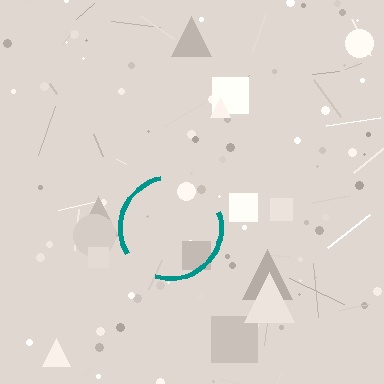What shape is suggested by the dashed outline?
The dashed outline suggests a circle.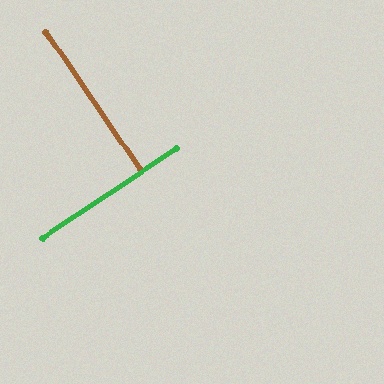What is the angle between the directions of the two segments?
Approximately 89 degrees.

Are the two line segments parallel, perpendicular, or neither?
Perpendicular — they meet at approximately 89°.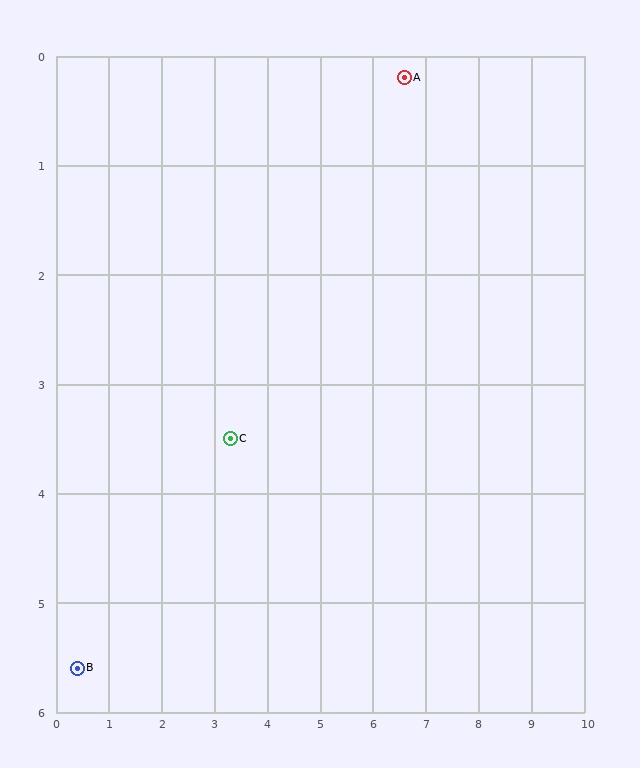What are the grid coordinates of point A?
Point A is at approximately (6.6, 0.2).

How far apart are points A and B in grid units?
Points A and B are about 8.2 grid units apart.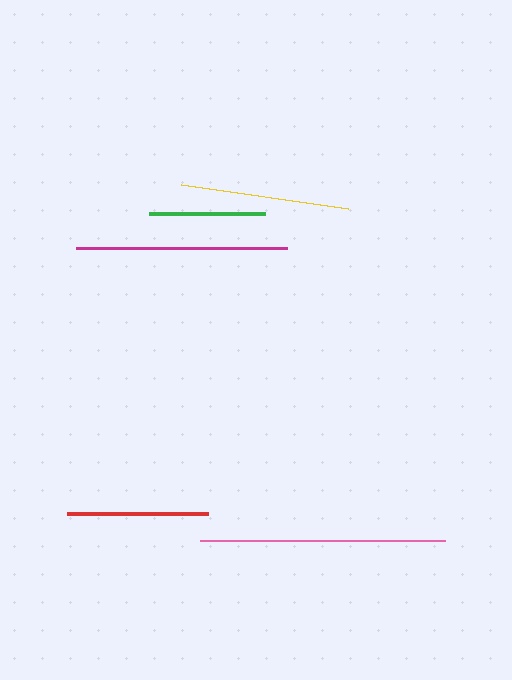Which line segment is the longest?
The pink line is the longest at approximately 245 pixels.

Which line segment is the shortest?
The green line is the shortest at approximately 116 pixels.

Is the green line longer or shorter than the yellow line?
The yellow line is longer than the green line.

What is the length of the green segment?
The green segment is approximately 116 pixels long.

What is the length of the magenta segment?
The magenta segment is approximately 211 pixels long.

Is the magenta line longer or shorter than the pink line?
The pink line is longer than the magenta line.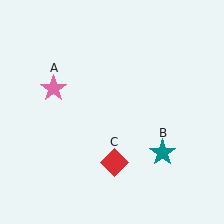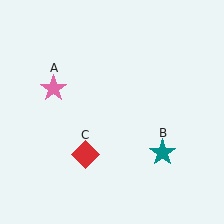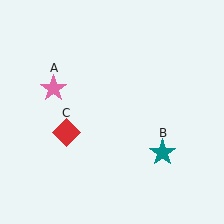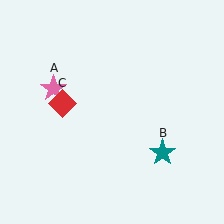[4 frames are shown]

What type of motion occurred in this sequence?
The red diamond (object C) rotated clockwise around the center of the scene.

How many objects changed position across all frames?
1 object changed position: red diamond (object C).